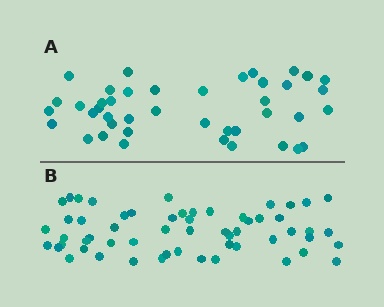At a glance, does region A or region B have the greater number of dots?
Region B (the bottom region) has more dots.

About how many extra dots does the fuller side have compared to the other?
Region B has approximately 15 more dots than region A.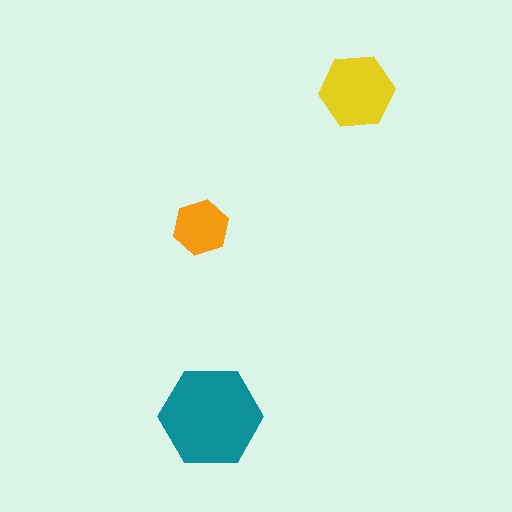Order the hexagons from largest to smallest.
the teal one, the yellow one, the orange one.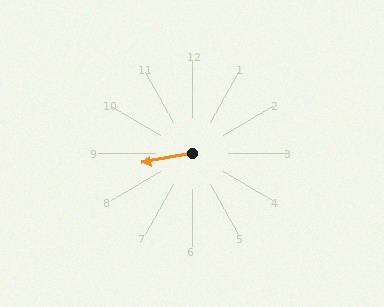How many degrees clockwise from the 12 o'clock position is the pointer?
Approximately 260 degrees.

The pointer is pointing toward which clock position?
Roughly 9 o'clock.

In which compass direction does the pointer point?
West.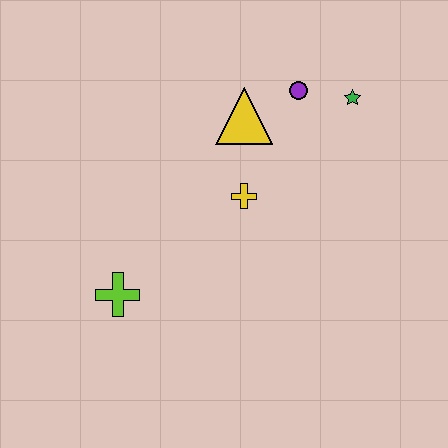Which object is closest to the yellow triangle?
The purple circle is closest to the yellow triangle.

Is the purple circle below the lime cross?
No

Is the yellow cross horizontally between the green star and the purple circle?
No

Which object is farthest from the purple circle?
The lime cross is farthest from the purple circle.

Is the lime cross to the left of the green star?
Yes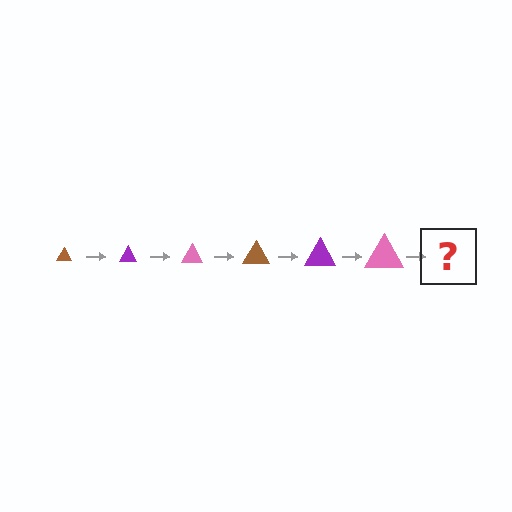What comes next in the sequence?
The next element should be a brown triangle, larger than the previous one.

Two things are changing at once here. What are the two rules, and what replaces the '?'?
The two rules are that the triangle grows larger each step and the color cycles through brown, purple, and pink. The '?' should be a brown triangle, larger than the previous one.